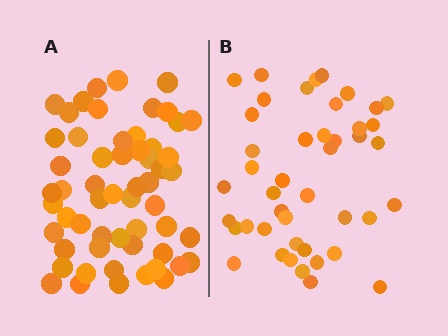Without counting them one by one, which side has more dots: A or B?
Region A (the left region) has more dots.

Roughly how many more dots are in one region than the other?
Region A has approximately 15 more dots than region B.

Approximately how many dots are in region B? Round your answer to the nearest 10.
About 40 dots. (The exact count is 44, which rounds to 40.)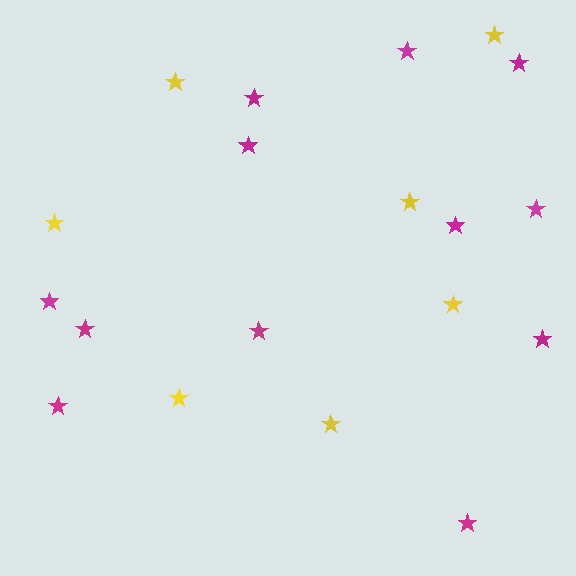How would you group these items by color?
There are 2 groups: one group of magenta stars (12) and one group of yellow stars (7).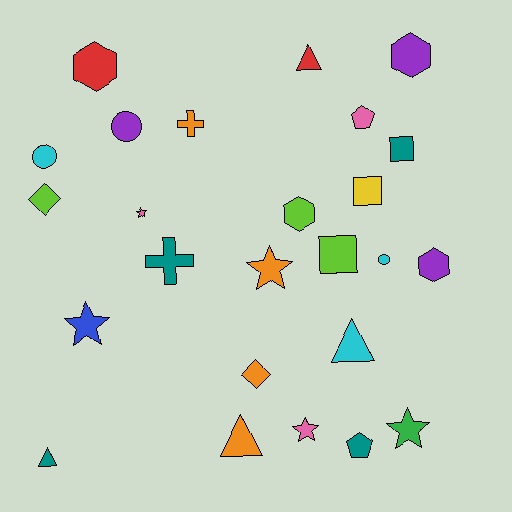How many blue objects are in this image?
There is 1 blue object.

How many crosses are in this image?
There are 2 crosses.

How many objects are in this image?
There are 25 objects.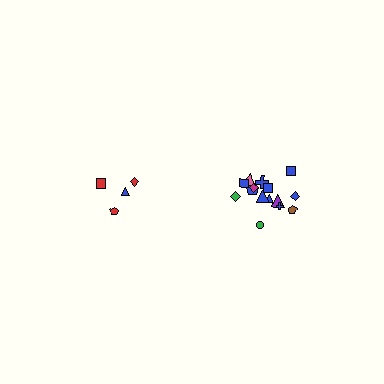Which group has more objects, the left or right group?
The right group.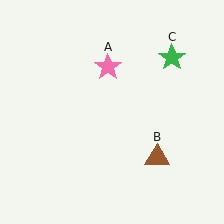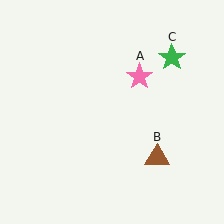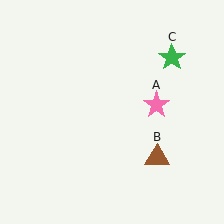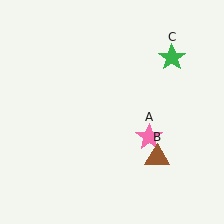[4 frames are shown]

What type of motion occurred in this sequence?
The pink star (object A) rotated clockwise around the center of the scene.